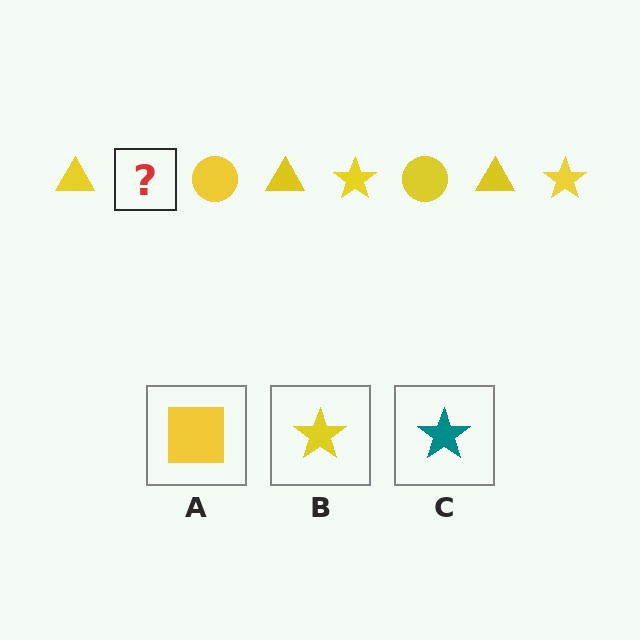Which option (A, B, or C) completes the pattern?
B.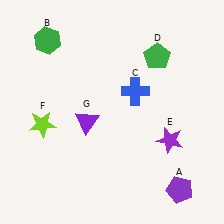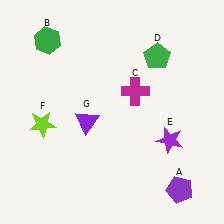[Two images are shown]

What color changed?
The cross (C) changed from blue in Image 1 to magenta in Image 2.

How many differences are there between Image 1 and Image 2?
There is 1 difference between the two images.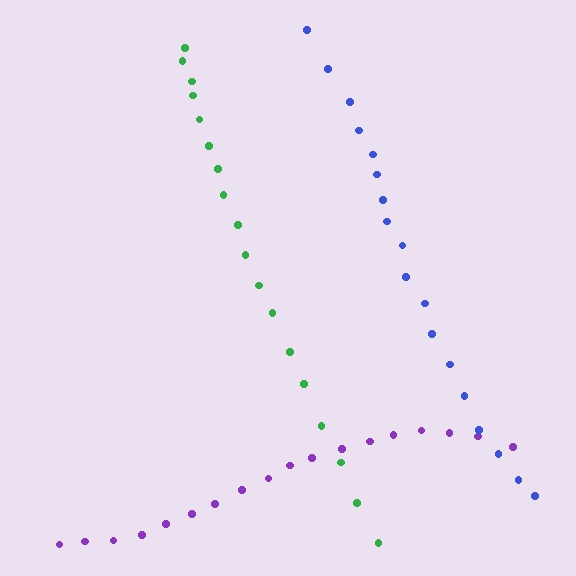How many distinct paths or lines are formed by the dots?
There are 3 distinct paths.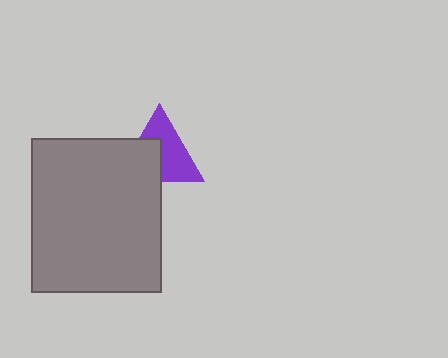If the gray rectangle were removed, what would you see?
You would see the complete purple triangle.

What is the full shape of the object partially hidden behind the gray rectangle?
The partially hidden object is a purple triangle.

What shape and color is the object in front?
The object in front is a gray rectangle.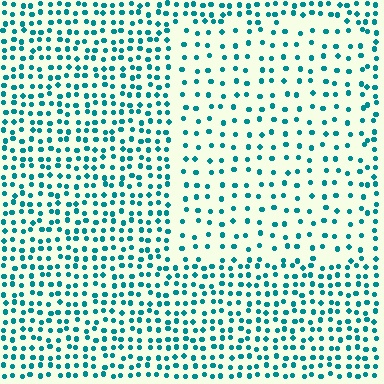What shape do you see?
I see a rectangle.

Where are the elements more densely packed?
The elements are more densely packed outside the rectangle boundary.